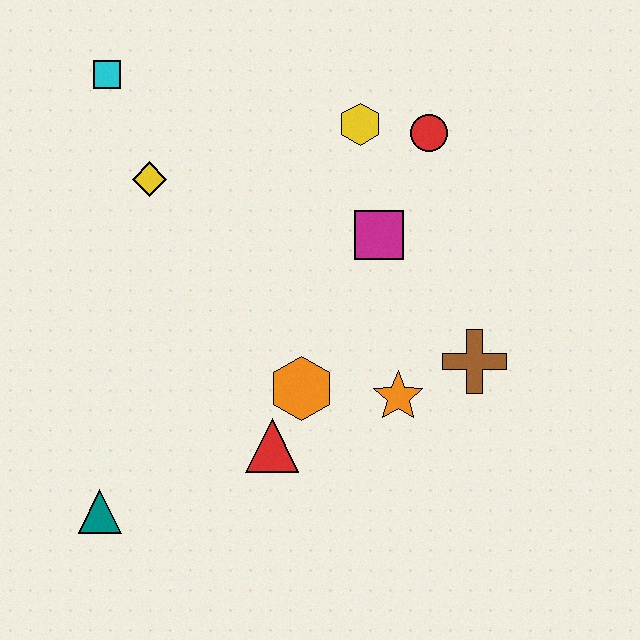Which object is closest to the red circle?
The yellow hexagon is closest to the red circle.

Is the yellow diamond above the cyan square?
No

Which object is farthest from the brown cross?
The cyan square is farthest from the brown cross.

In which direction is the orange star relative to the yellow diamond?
The orange star is to the right of the yellow diamond.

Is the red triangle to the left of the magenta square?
Yes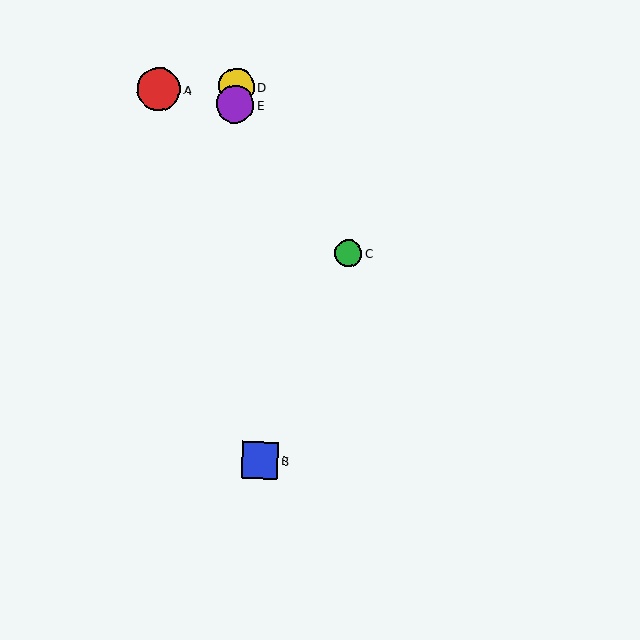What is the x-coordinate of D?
Object D is at x≈236.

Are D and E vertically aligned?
Yes, both are at x≈236.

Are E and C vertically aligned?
No, E is at x≈235 and C is at x≈348.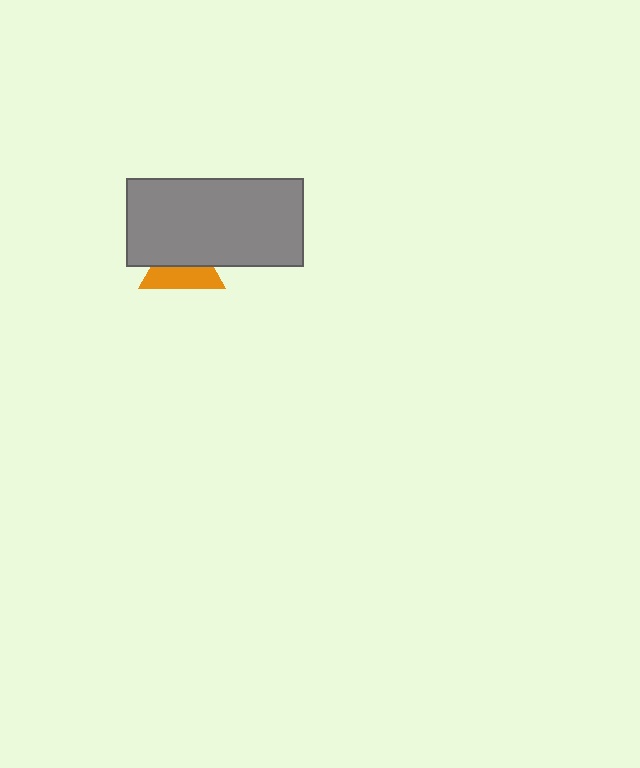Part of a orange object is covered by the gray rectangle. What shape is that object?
It is a triangle.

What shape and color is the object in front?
The object in front is a gray rectangle.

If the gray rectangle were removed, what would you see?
You would see the complete orange triangle.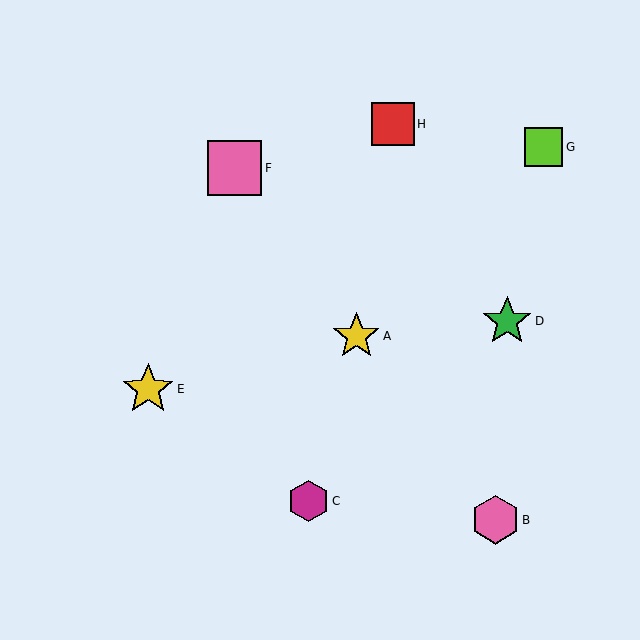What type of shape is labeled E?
Shape E is a yellow star.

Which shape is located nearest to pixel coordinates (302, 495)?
The magenta hexagon (labeled C) at (309, 501) is nearest to that location.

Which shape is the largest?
The pink square (labeled F) is the largest.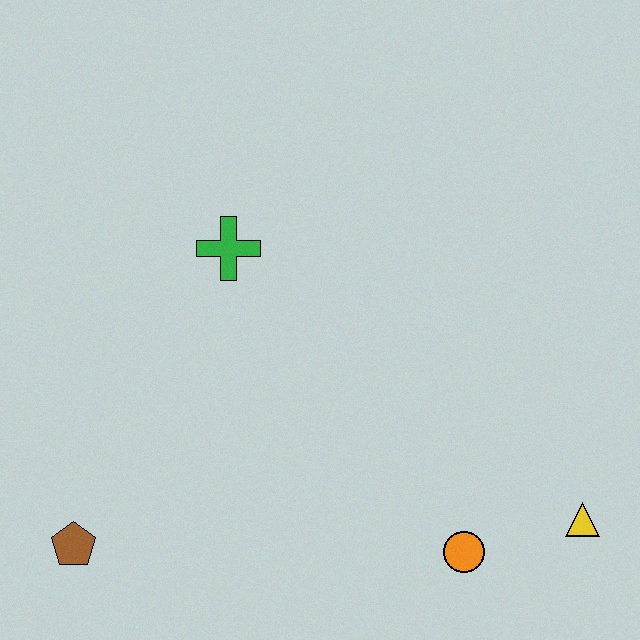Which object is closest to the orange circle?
The yellow triangle is closest to the orange circle.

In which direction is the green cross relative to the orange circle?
The green cross is above the orange circle.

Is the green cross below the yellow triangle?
No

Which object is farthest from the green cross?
The yellow triangle is farthest from the green cross.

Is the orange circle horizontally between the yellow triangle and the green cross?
Yes